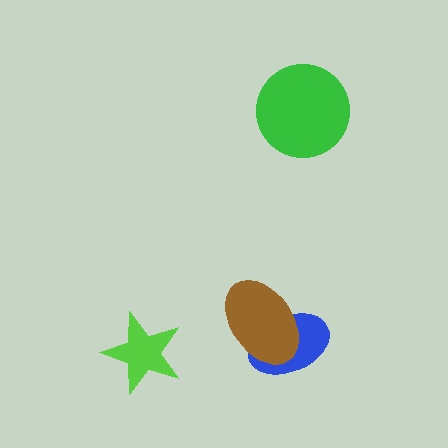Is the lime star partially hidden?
No, no other shape covers it.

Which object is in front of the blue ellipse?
The brown ellipse is in front of the blue ellipse.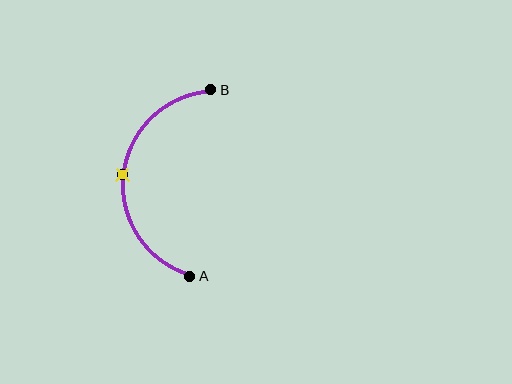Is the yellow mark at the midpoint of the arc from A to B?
Yes. The yellow mark lies on the arc at equal arc-length from both A and B — it is the arc midpoint.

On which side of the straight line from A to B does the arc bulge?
The arc bulges to the left of the straight line connecting A and B.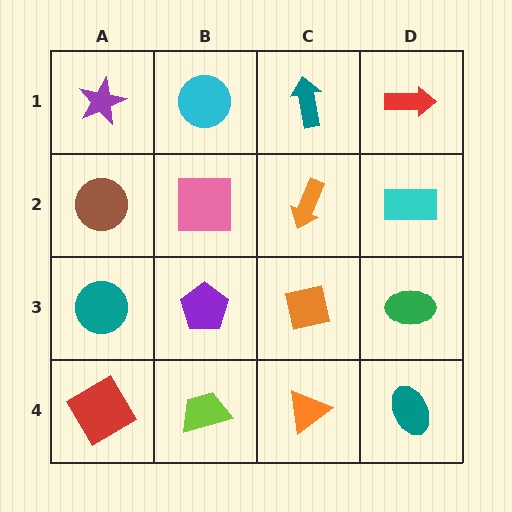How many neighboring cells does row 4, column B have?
3.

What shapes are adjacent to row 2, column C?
A teal arrow (row 1, column C), an orange square (row 3, column C), a pink square (row 2, column B), a cyan rectangle (row 2, column D).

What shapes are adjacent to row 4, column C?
An orange square (row 3, column C), a lime trapezoid (row 4, column B), a teal ellipse (row 4, column D).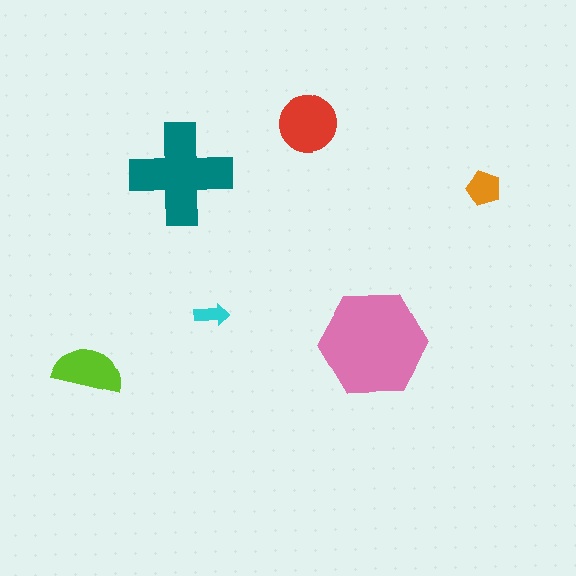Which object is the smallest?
The cyan arrow.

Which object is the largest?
The pink hexagon.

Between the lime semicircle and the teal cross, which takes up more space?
The teal cross.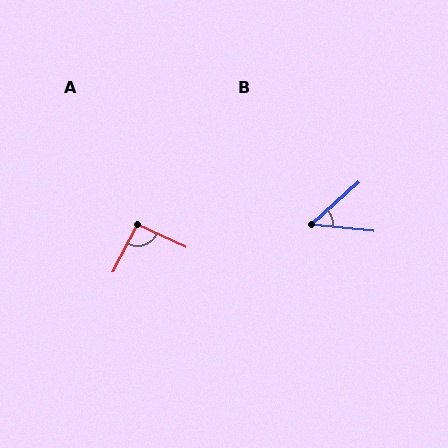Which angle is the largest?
A, at approximately 92 degrees.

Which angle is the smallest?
B, at approximately 48 degrees.